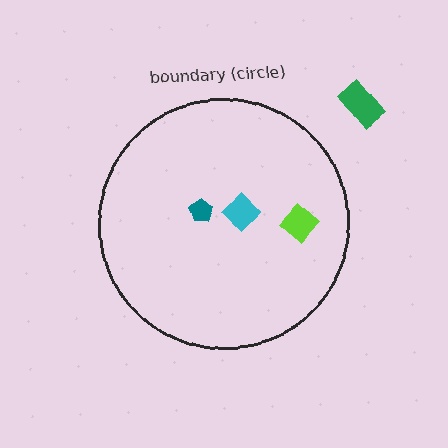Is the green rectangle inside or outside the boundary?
Outside.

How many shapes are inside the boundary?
3 inside, 1 outside.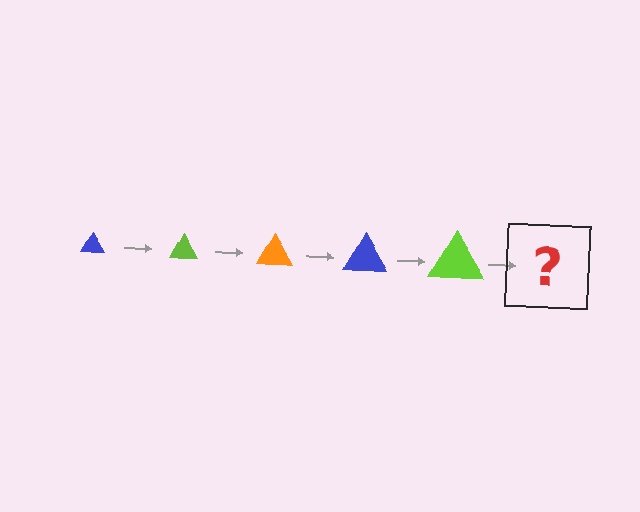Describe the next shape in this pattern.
It should be an orange triangle, larger than the previous one.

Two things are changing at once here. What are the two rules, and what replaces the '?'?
The two rules are that the triangle grows larger each step and the color cycles through blue, lime, and orange. The '?' should be an orange triangle, larger than the previous one.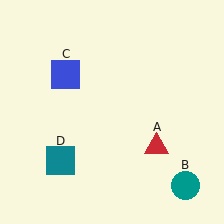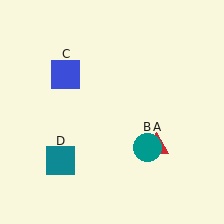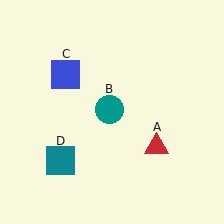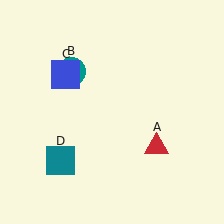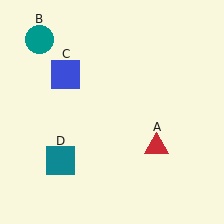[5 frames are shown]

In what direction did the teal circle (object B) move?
The teal circle (object B) moved up and to the left.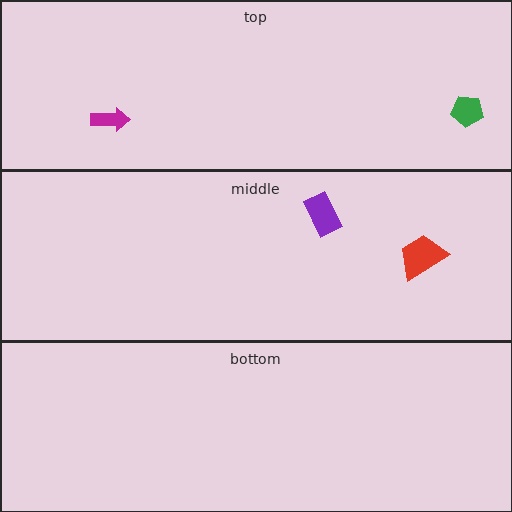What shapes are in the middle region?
The purple rectangle, the red trapezoid.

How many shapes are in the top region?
2.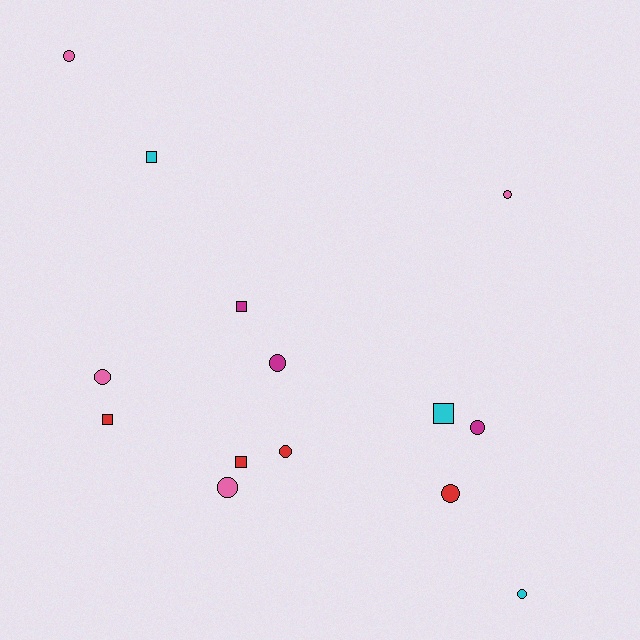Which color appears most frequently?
Red, with 4 objects.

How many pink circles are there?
There are 4 pink circles.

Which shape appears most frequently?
Circle, with 9 objects.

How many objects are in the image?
There are 14 objects.